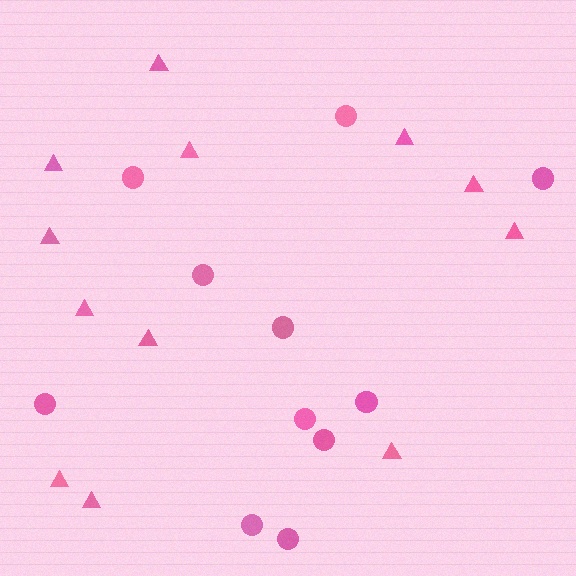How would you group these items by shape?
There are 2 groups: one group of circles (11) and one group of triangles (12).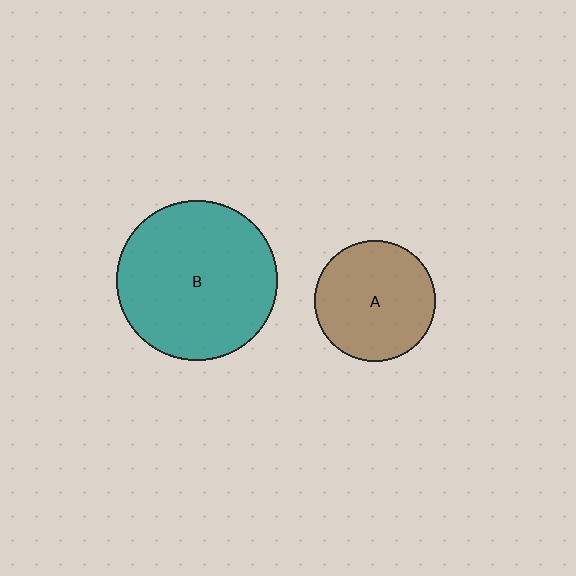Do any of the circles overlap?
No, none of the circles overlap.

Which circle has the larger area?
Circle B (teal).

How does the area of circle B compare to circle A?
Approximately 1.7 times.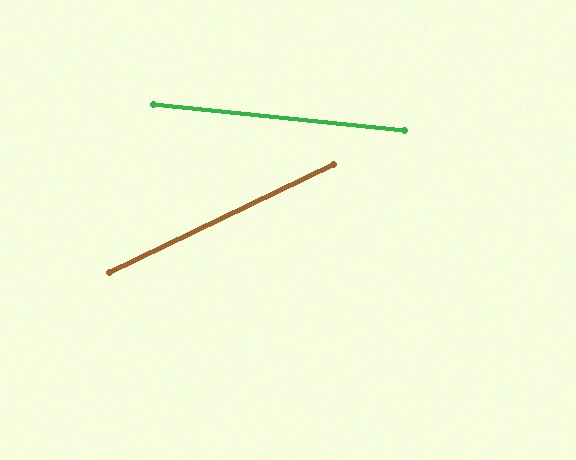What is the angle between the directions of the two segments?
Approximately 32 degrees.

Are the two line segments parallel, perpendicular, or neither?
Neither parallel nor perpendicular — they differ by about 32°.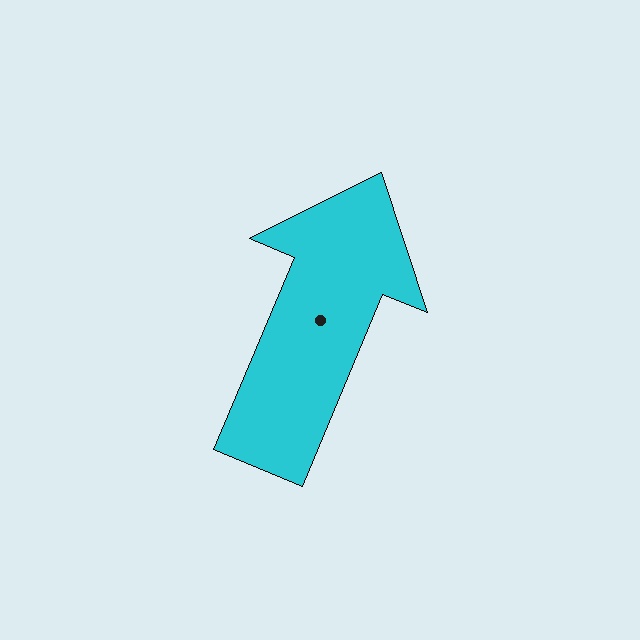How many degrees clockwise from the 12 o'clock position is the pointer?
Approximately 23 degrees.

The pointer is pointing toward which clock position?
Roughly 1 o'clock.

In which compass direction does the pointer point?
Northeast.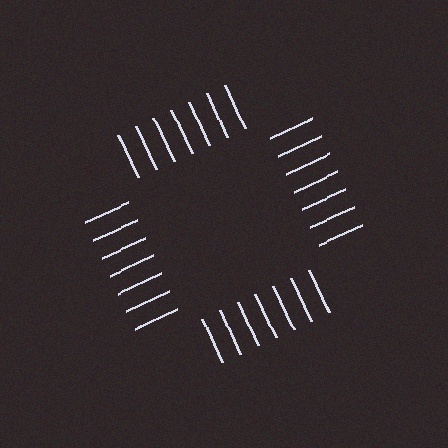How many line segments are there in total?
28 — 7 along each of the 4 edges.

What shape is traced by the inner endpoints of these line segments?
An illusory square — the line segments terminate on its edges but no continuous stroke is drawn.